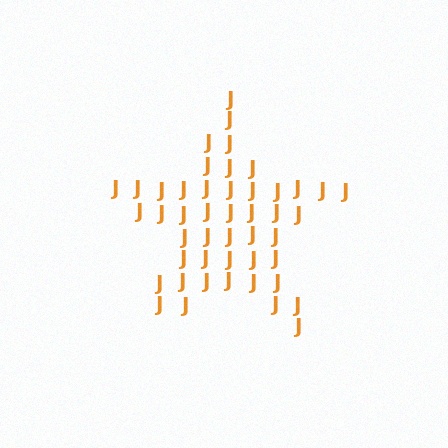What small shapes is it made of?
It is made of small letter J's.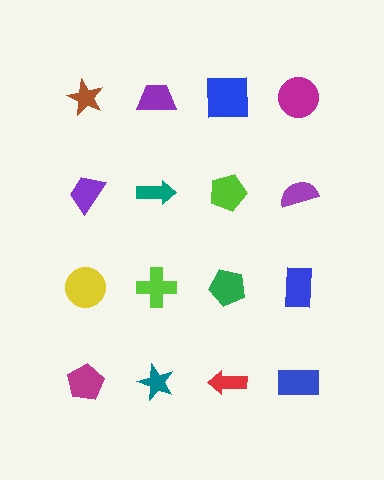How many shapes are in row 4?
4 shapes.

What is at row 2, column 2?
A teal arrow.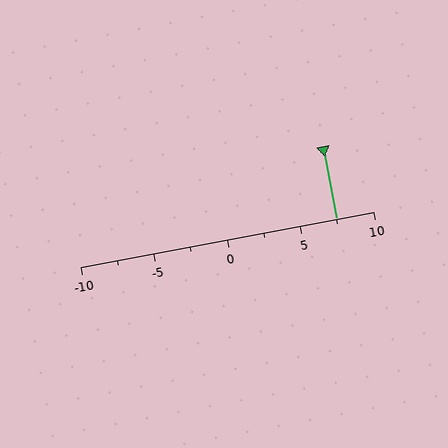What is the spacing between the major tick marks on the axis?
The major ticks are spaced 5 apart.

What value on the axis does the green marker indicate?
The marker indicates approximately 7.5.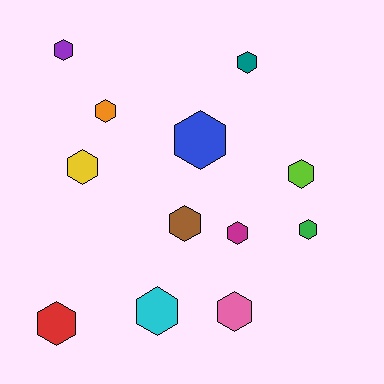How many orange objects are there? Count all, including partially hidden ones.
There is 1 orange object.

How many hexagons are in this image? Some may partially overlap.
There are 12 hexagons.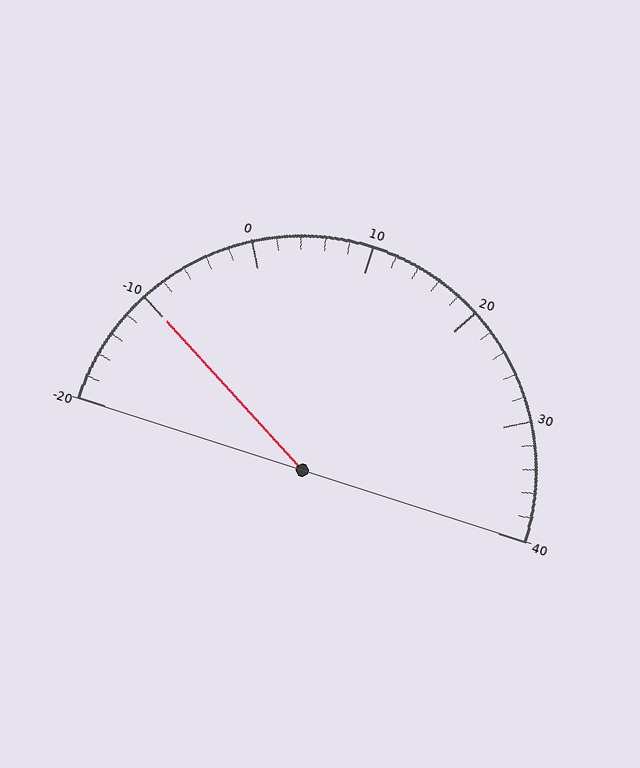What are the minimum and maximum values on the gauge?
The gauge ranges from -20 to 40.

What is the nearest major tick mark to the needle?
The nearest major tick mark is -10.